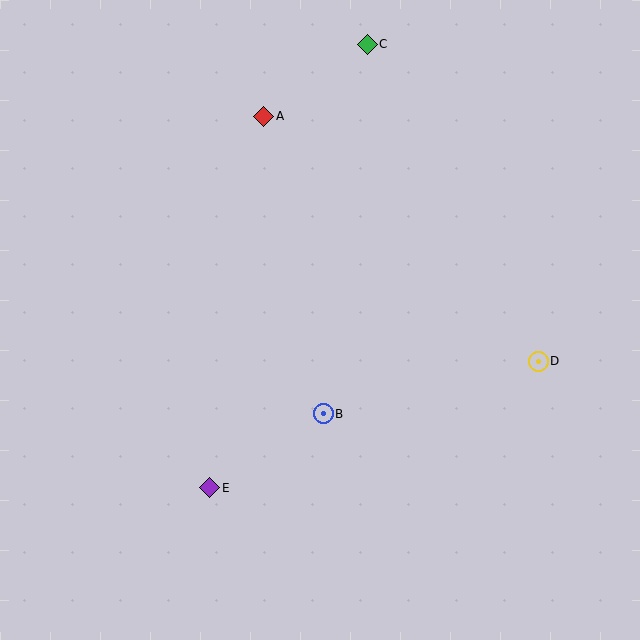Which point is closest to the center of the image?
Point B at (323, 414) is closest to the center.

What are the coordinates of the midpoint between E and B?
The midpoint between E and B is at (267, 451).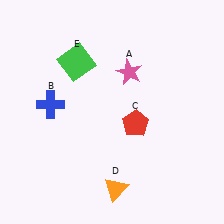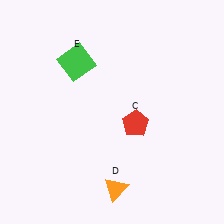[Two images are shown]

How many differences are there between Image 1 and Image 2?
There are 2 differences between the two images.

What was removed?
The pink star (A), the blue cross (B) were removed in Image 2.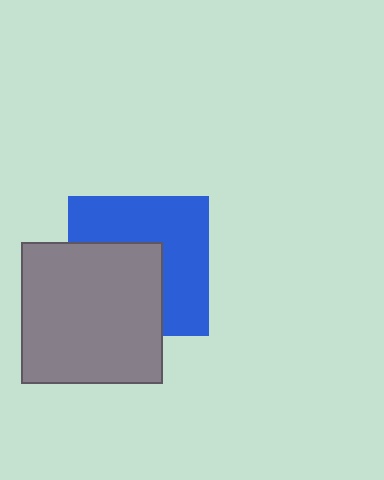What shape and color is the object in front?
The object in front is a gray square.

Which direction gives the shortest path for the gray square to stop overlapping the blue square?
Moving toward the lower-left gives the shortest separation.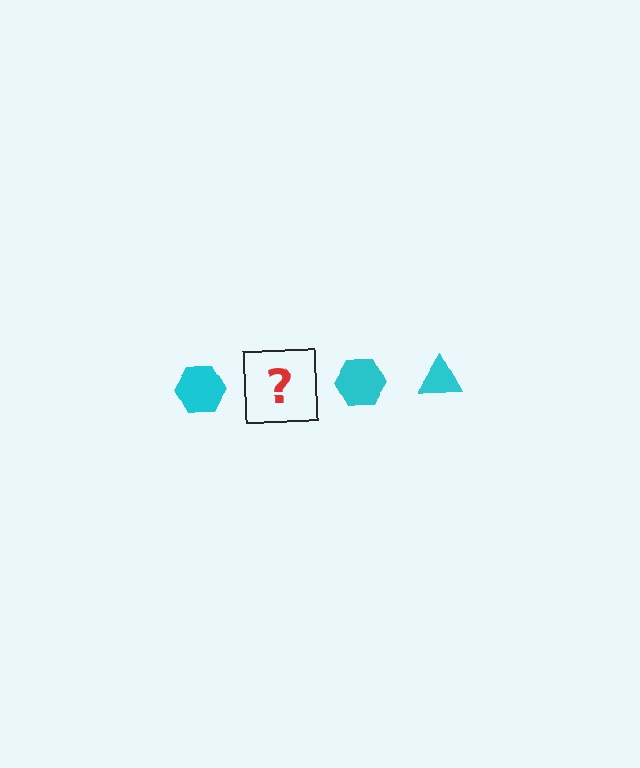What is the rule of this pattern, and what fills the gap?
The rule is that the pattern cycles through hexagon, triangle shapes in cyan. The gap should be filled with a cyan triangle.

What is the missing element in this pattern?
The missing element is a cyan triangle.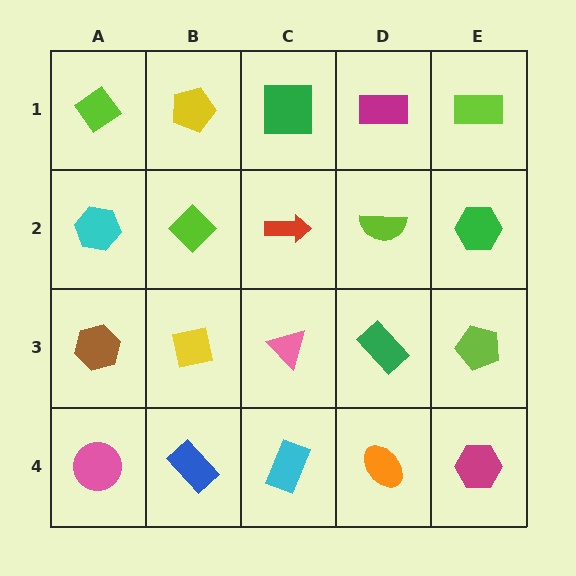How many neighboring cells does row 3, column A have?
3.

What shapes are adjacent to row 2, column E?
A lime rectangle (row 1, column E), a lime pentagon (row 3, column E), a lime semicircle (row 2, column D).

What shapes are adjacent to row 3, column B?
A lime diamond (row 2, column B), a blue rectangle (row 4, column B), a brown hexagon (row 3, column A), a pink triangle (row 3, column C).